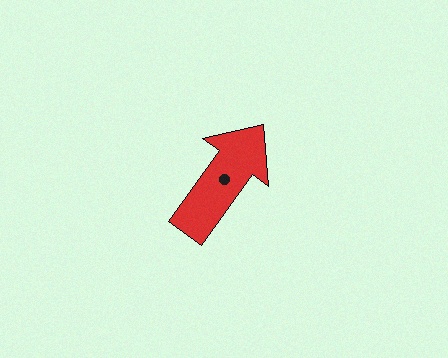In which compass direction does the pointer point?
Northeast.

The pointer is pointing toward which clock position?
Roughly 1 o'clock.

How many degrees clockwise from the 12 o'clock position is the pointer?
Approximately 36 degrees.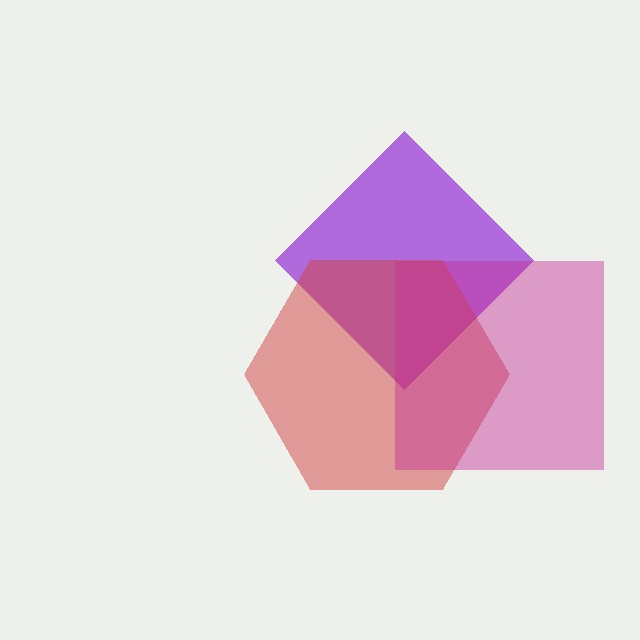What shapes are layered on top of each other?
The layered shapes are: a purple diamond, a red hexagon, a magenta square.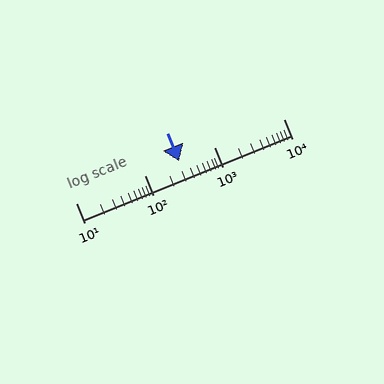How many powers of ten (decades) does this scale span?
The scale spans 3 decades, from 10 to 10000.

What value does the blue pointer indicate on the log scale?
The pointer indicates approximately 310.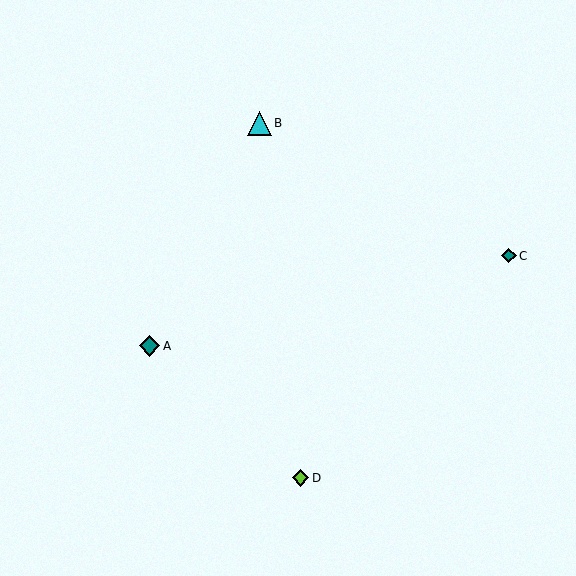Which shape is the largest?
The cyan triangle (labeled B) is the largest.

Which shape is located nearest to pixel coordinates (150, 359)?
The teal diamond (labeled A) at (150, 346) is nearest to that location.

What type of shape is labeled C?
Shape C is a teal diamond.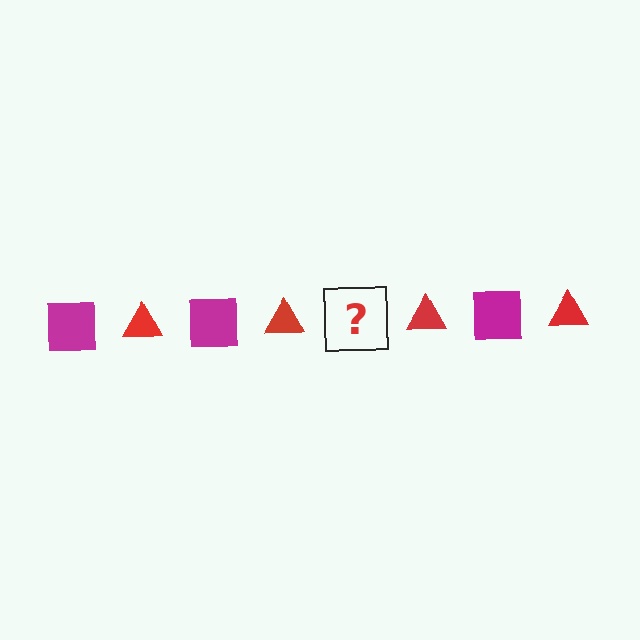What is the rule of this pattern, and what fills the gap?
The rule is that the pattern alternates between magenta square and red triangle. The gap should be filled with a magenta square.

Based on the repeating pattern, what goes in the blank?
The blank should be a magenta square.